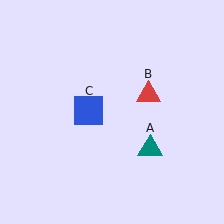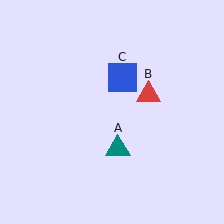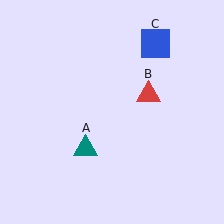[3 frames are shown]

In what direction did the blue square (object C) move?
The blue square (object C) moved up and to the right.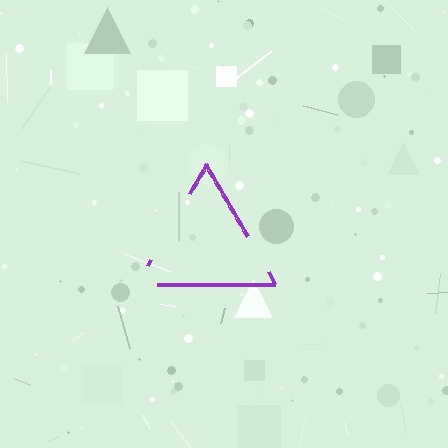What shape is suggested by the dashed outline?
The dashed outline suggests a triangle.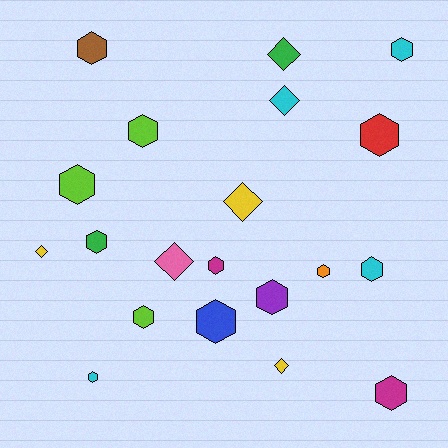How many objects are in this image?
There are 20 objects.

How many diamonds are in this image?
There are 6 diamonds.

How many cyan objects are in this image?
There are 4 cyan objects.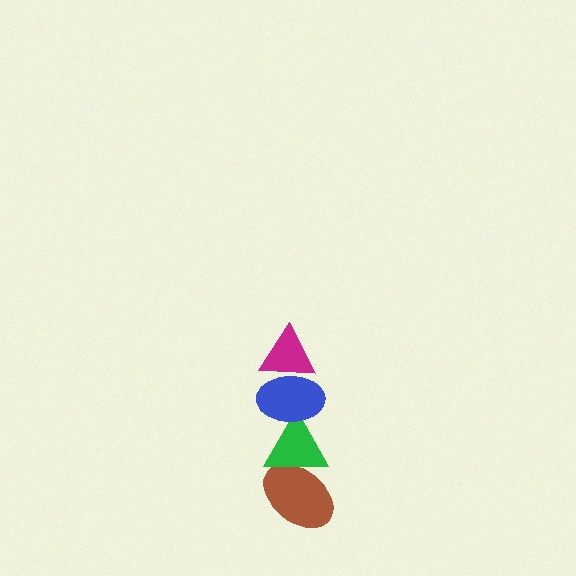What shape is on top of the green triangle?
The blue ellipse is on top of the green triangle.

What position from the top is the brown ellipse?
The brown ellipse is 4th from the top.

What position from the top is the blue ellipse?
The blue ellipse is 2nd from the top.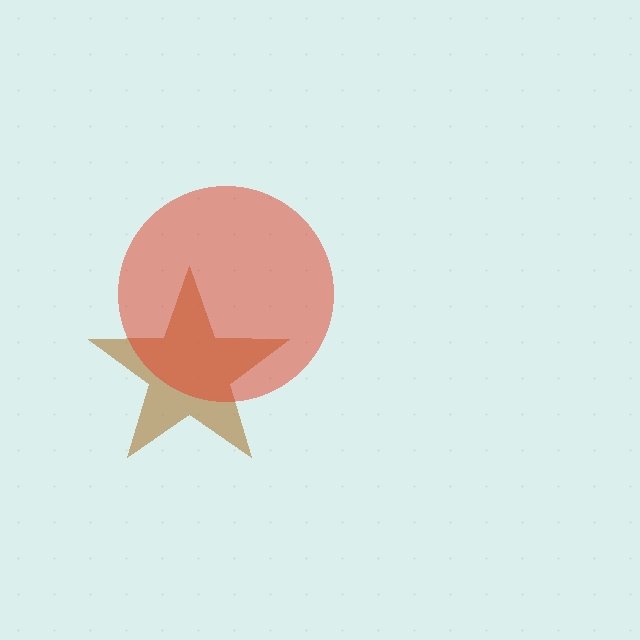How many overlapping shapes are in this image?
There are 2 overlapping shapes in the image.